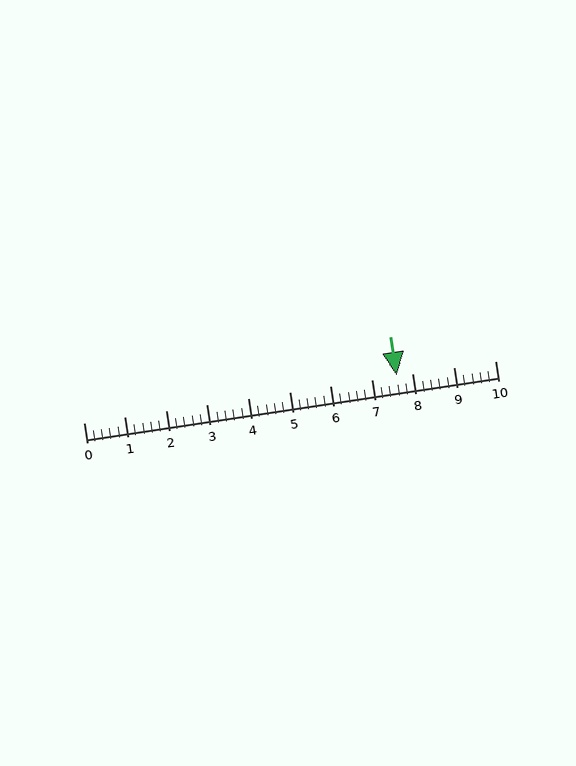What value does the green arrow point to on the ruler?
The green arrow points to approximately 7.6.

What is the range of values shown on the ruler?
The ruler shows values from 0 to 10.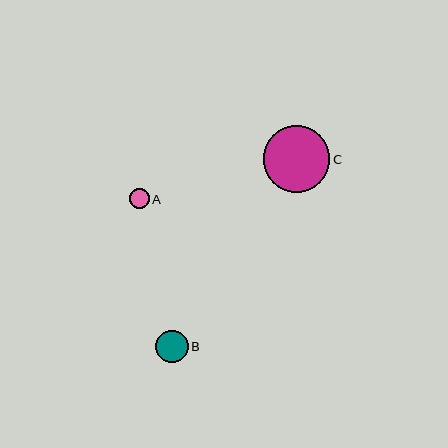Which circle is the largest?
Circle C is the largest with a size of approximately 67 pixels.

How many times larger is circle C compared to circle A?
Circle C is approximately 3.3 times the size of circle A.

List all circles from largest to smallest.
From largest to smallest: C, B, A.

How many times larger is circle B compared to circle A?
Circle B is approximately 1.6 times the size of circle A.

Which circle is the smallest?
Circle A is the smallest with a size of approximately 20 pixels.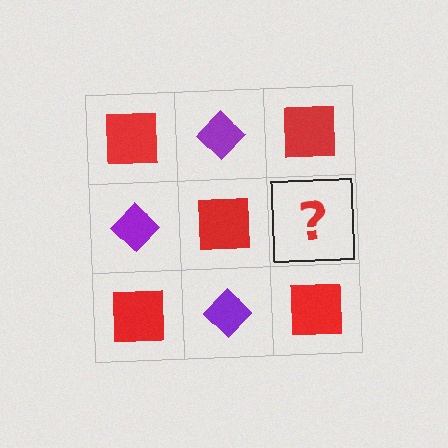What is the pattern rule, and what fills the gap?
The rule is that it alternates red square and purple diamond in a checkerboard pattern. The gap should be filled with a purple diamond.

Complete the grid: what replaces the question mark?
The question mark should be replaced with a purple diamond.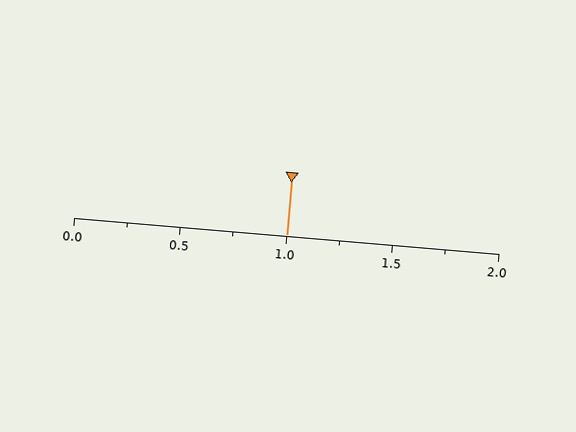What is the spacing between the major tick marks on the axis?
The major ticks are spaced 0.5 apart.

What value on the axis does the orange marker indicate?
The marker indicates approximately 1.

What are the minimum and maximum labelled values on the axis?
The axis runs from 0.0 to 2.0.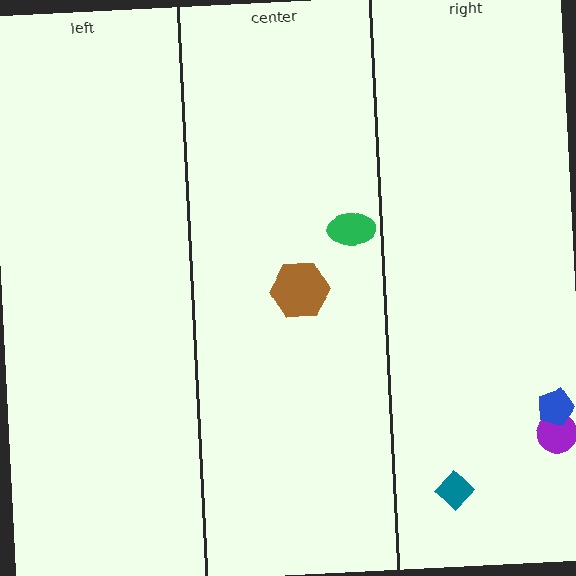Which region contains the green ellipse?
The center region.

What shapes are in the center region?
The green ellipse, the brown hexagon.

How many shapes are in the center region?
2.